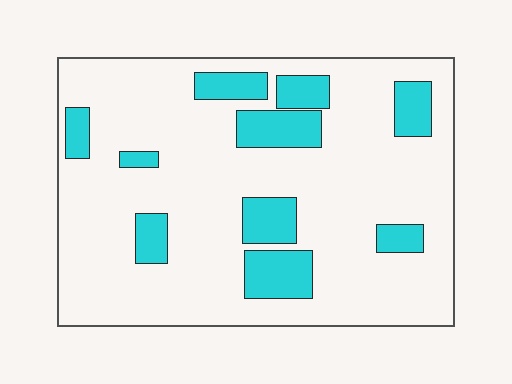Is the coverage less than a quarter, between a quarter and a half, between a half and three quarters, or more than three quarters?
Less than a quarter.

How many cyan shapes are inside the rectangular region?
10.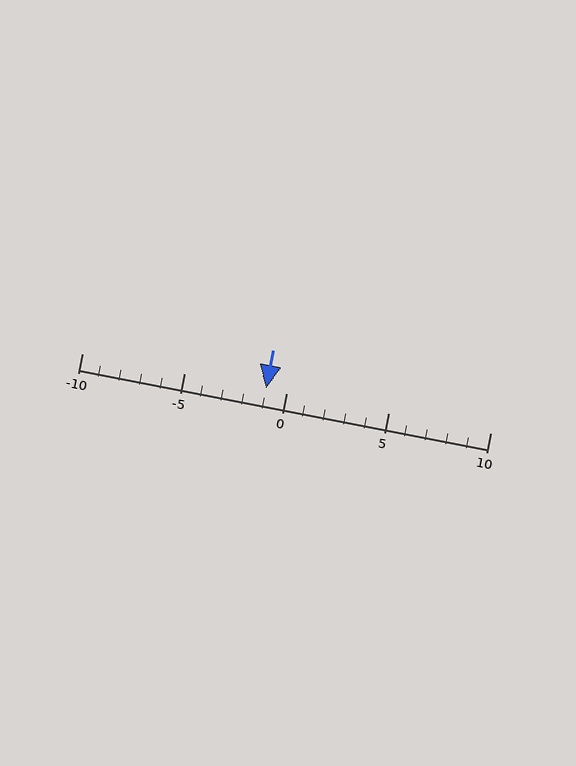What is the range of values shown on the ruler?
The ruler shows values from -10 to 10.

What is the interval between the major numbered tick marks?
The major tick marks are spaced 5 units apart.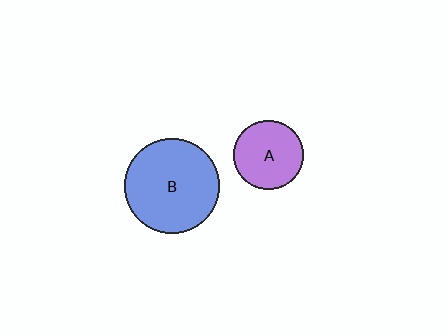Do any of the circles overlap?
No, none of the circles overlap.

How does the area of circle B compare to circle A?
Approximately 1.9 times.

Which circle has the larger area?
Circle B (blue).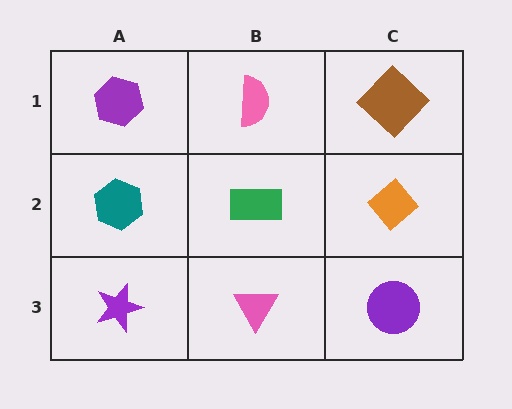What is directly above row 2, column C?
A brown diamond.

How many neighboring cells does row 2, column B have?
4.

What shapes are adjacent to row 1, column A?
A teal hexagon (row 2, column A), a pink semicircle (row 1, column B).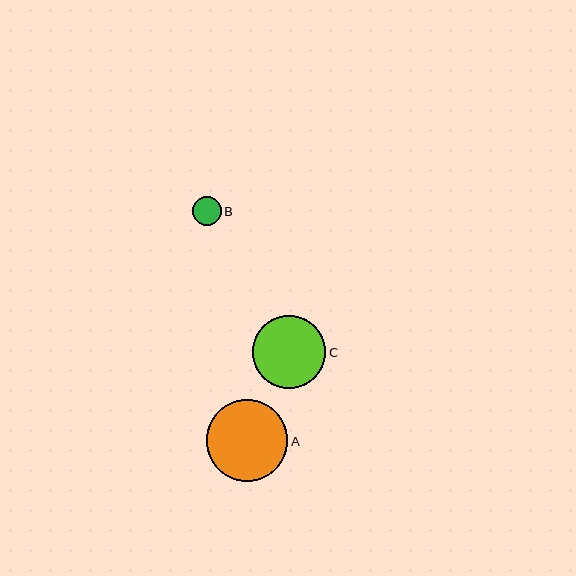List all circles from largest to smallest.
From largest to smallest: A, C, B.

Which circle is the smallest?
Circle B is the smallest with a size of approximately 29 pixels.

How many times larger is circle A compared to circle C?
Circle A is approximately 1.1 times the size of circle C.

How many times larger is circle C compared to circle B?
Circle C is approximately 2.5 times the size of circle B.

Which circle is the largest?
Circle A is the largest with a size of approximately 82 pixels.